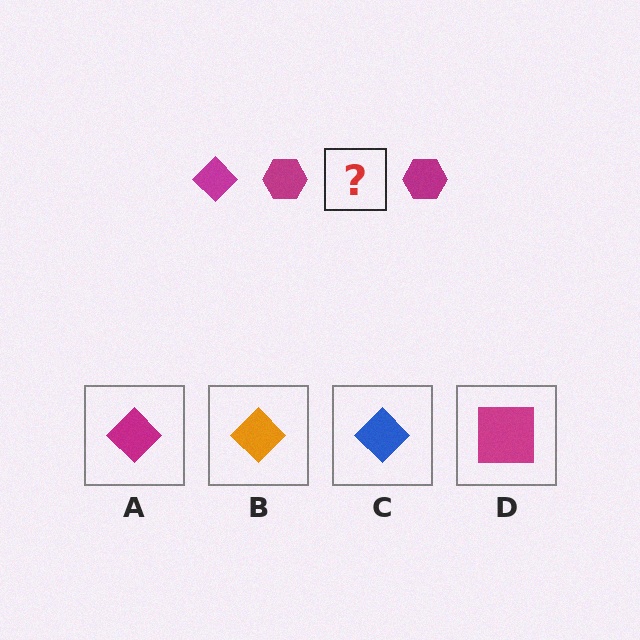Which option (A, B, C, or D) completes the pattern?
A.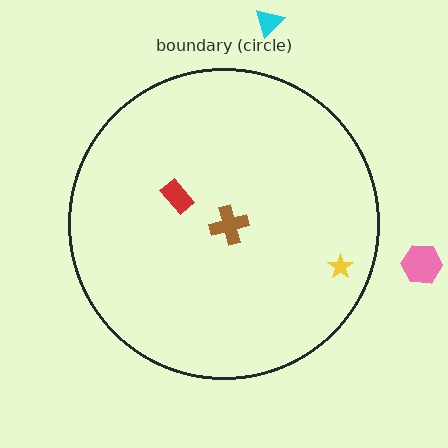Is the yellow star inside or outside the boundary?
Inside.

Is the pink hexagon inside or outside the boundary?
Outside.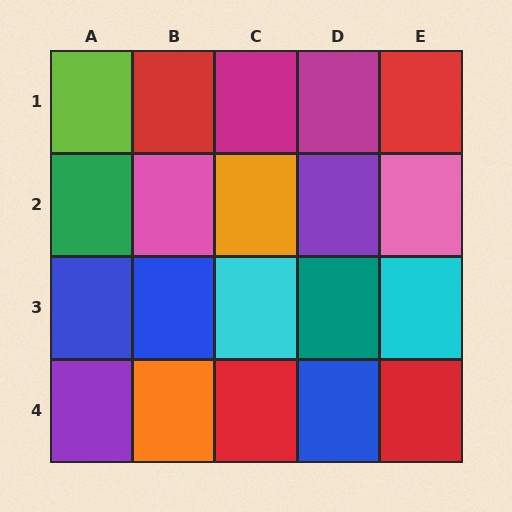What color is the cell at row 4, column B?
Orange.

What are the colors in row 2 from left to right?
Green, pink, orange, purple, pink.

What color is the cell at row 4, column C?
Red.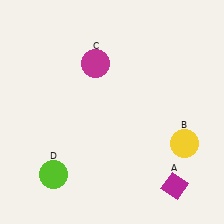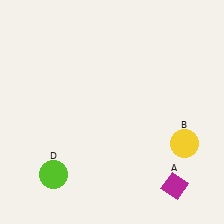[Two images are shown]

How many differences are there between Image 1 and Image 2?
There is 1 difference between the two images.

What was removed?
The magenta circle (C) was removed in Image 2.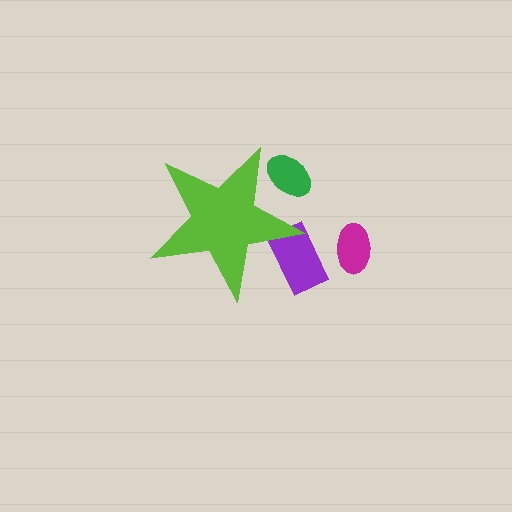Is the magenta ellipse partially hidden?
No, the magenta ellipse is fully visible.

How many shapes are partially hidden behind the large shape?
2 shapes are partially hidden.